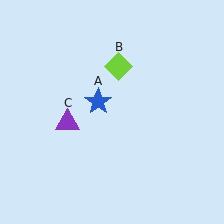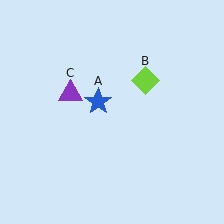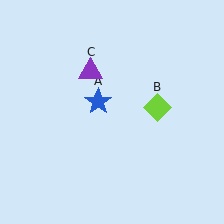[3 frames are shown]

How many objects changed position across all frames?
2 objects changed position: lime diamond (object B), purple triangle (object C).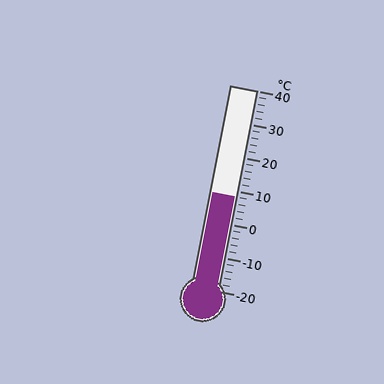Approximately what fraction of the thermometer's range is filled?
The thermometer is filled to approximately 45% of its range.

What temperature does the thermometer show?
The thermometer shows approximately 8°C.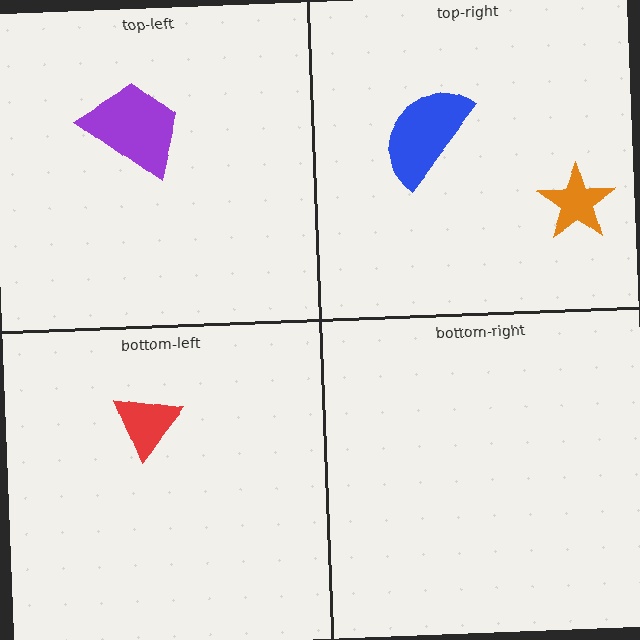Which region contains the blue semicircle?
The top-right region.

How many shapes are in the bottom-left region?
1.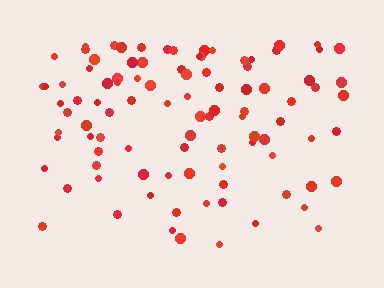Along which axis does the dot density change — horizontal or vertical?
Vertical.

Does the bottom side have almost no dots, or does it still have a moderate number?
Still a moderate number, just noticeably fewer than the top.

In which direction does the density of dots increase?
From bottom to top, with the top side densest.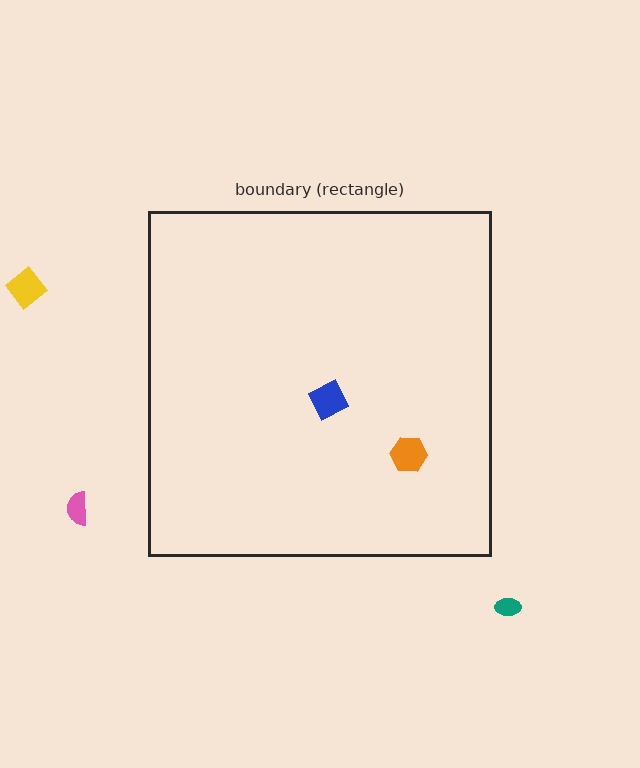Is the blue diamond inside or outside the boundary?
Inside.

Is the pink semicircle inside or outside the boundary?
Outside.